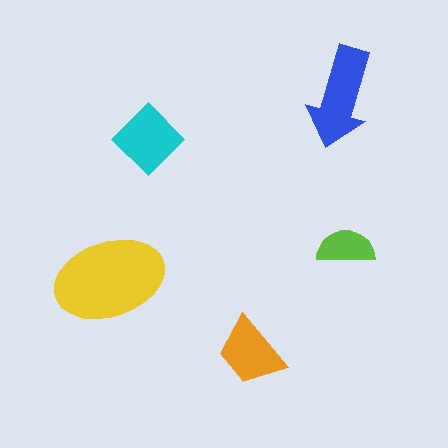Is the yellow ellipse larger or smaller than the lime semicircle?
Larger.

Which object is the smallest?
The lime semicircle.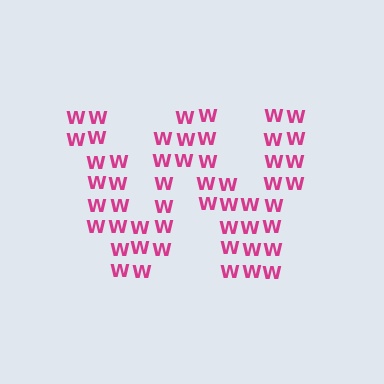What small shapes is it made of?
It is made of small letter W's.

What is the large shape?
The large shape is the letter W.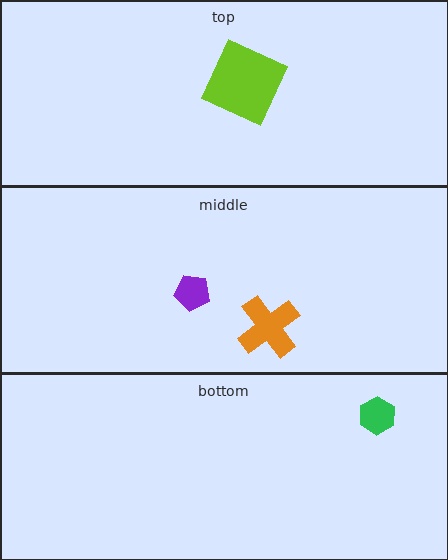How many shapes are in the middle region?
2.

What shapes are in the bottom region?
The green hexagon.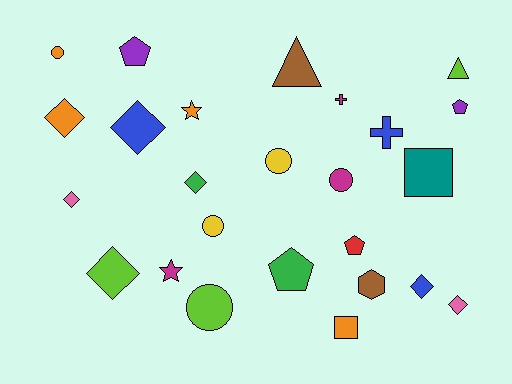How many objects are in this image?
There are 25 objects.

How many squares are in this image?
There are 2 squares.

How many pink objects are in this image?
There are 2 pink objects.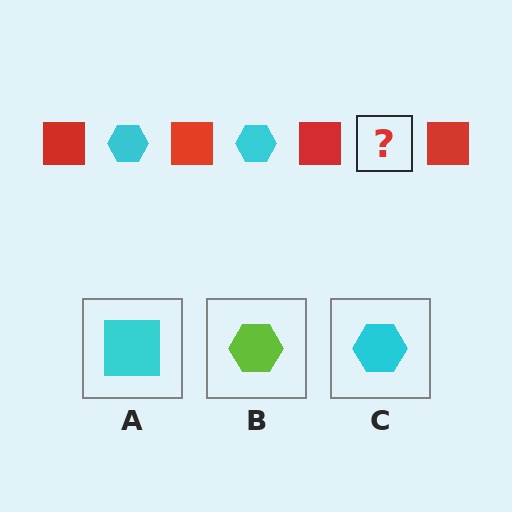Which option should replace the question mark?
Option C.